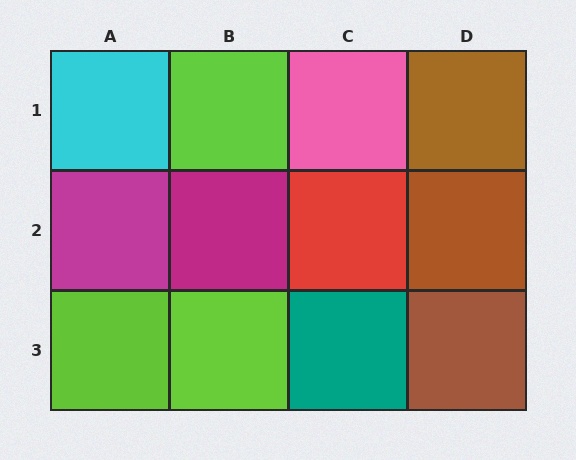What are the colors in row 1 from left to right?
Cyan, lime, pink, brown.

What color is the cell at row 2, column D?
Brown.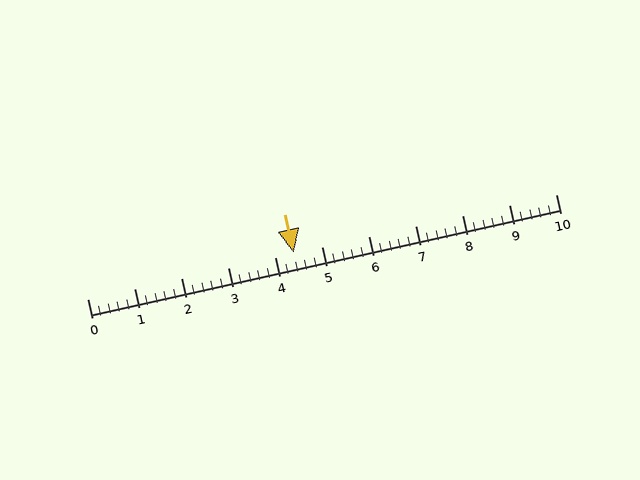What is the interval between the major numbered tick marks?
The major tick marks are spaced 1 units apart.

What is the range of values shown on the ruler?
The ruler shows values from 0 to 10.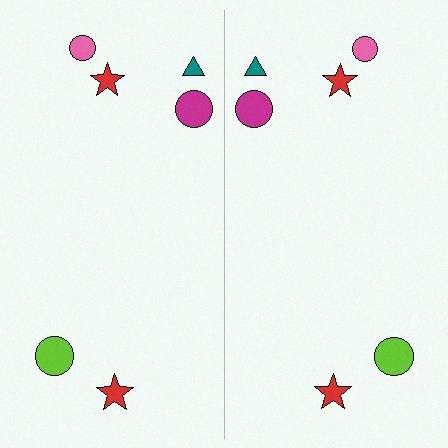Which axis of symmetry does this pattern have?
The pattern has a vertical axis of symmetry running through the center of the image.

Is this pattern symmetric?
Yes, this pattern has bilateral (reflection) symmetry.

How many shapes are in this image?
There are 12 shapes in this image.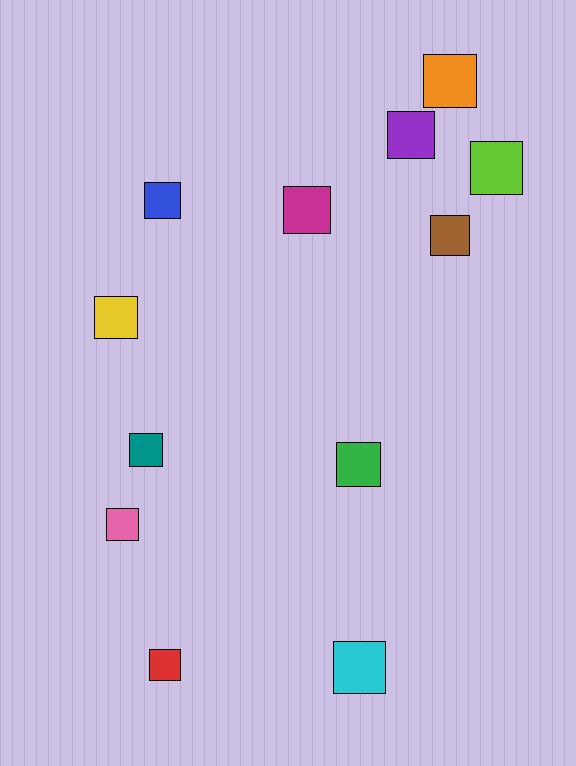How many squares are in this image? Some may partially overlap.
There are 12 squares.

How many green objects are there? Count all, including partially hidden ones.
There is 1 green object.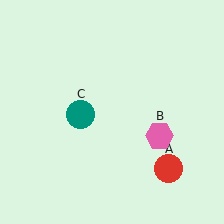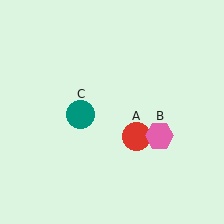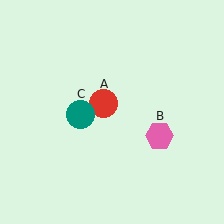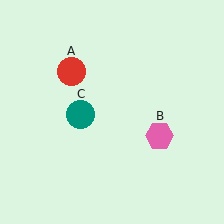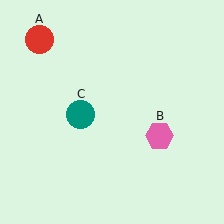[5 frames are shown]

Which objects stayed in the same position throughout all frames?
Pink hexagon (object B) and teal circle (object C) remained stationary.